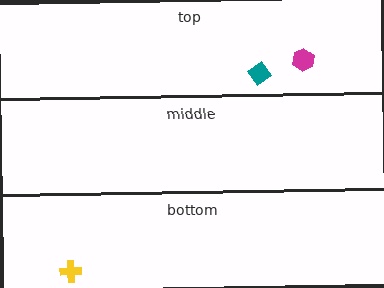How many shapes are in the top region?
2.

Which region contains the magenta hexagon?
The top region.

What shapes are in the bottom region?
The yellow cross.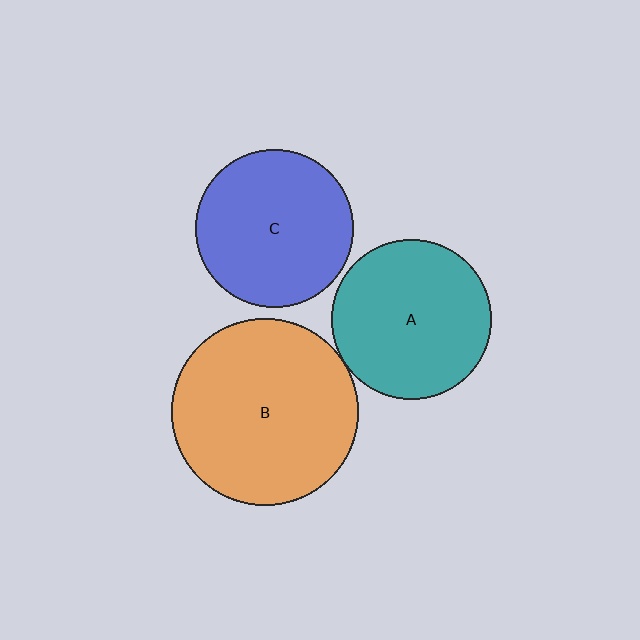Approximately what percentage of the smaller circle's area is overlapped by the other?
Approximately 5%.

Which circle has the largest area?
Circle B (orange).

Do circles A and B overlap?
Yes.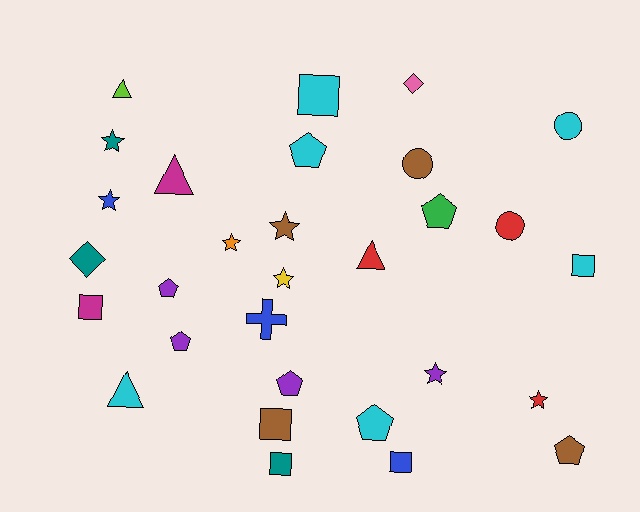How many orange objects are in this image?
There is 1 orange object.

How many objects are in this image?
There are 30 objects.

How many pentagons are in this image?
There are 7 pentagons.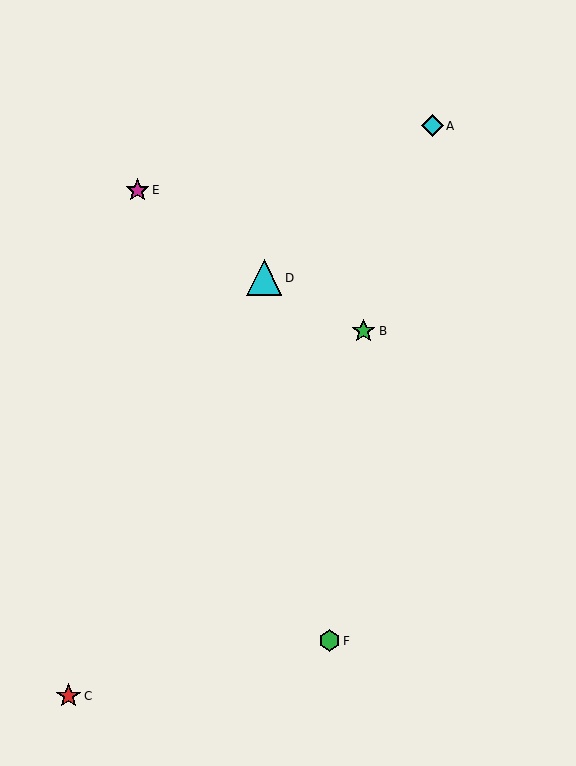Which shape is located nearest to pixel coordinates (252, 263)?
The cyan triangle (labeled D) at (264, 278) is nearest to that location.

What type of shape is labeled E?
Shape E is a magenta star.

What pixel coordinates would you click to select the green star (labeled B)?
Click at (364, 331) to select the green star B.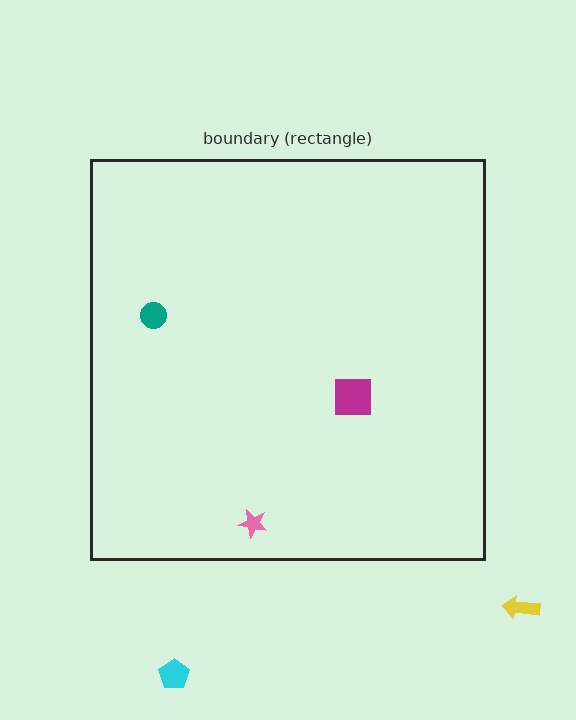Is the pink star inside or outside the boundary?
Inside.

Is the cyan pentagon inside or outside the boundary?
Outside.